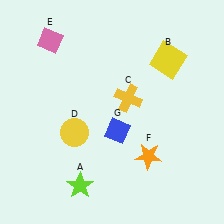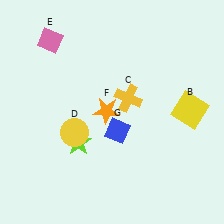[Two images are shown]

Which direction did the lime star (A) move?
The lime star (A) moved up.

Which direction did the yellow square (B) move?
The yellow square (B) moved down.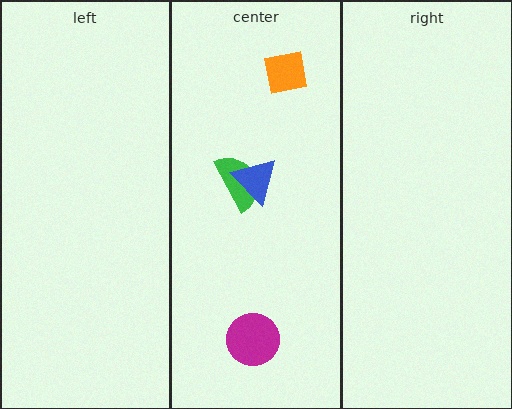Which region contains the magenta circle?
The center region.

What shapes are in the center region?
The green semicircle, the magenta circle, the blue triangle, the orange square.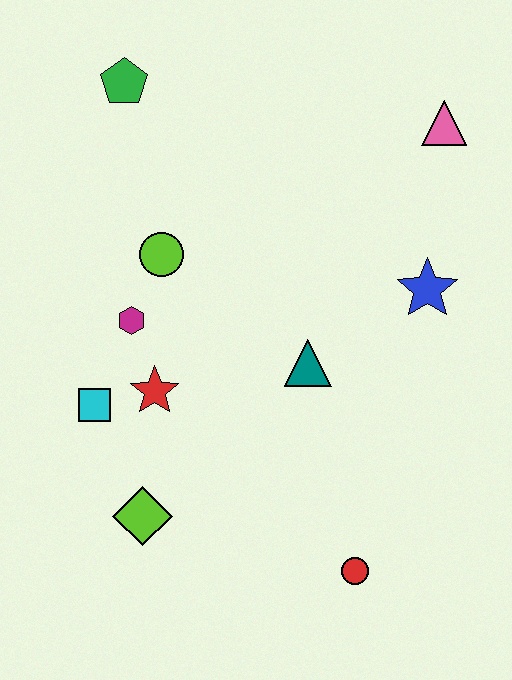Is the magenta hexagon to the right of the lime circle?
No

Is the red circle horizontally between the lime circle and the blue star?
Yes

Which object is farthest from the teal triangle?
The green pentagon is farthest from the teal triangle.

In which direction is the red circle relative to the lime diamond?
The red circle is to the right of the lime diamond.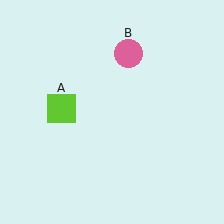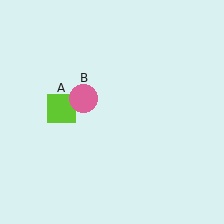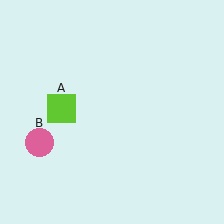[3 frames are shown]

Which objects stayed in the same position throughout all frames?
Lime square (object A) remained stationary.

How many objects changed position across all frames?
1 object changed position: pink circle (object B).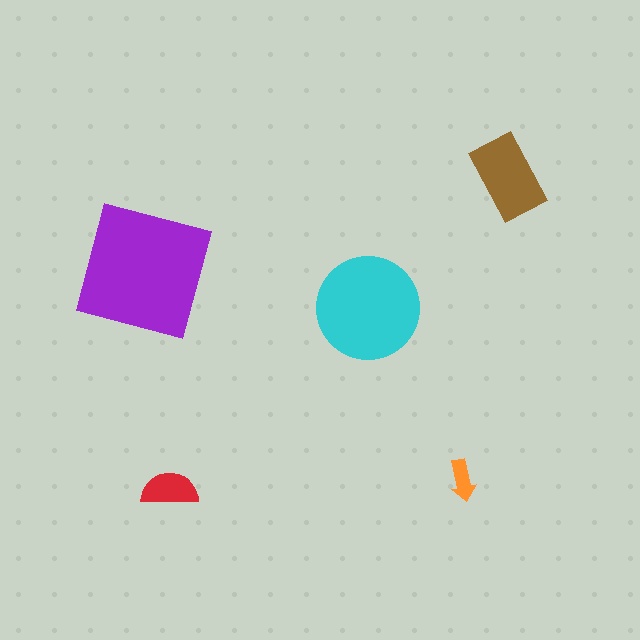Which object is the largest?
The purple square.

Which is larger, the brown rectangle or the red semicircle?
The brown rectangle.